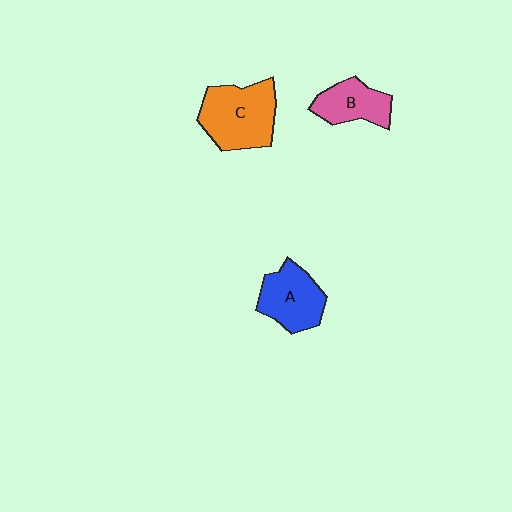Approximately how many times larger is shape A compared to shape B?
Approximately 1.2 times.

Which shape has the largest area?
Shape C (orange).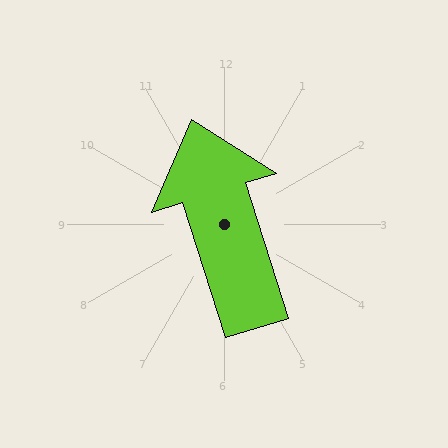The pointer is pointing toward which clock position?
Roughly 11 o'clock.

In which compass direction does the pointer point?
North.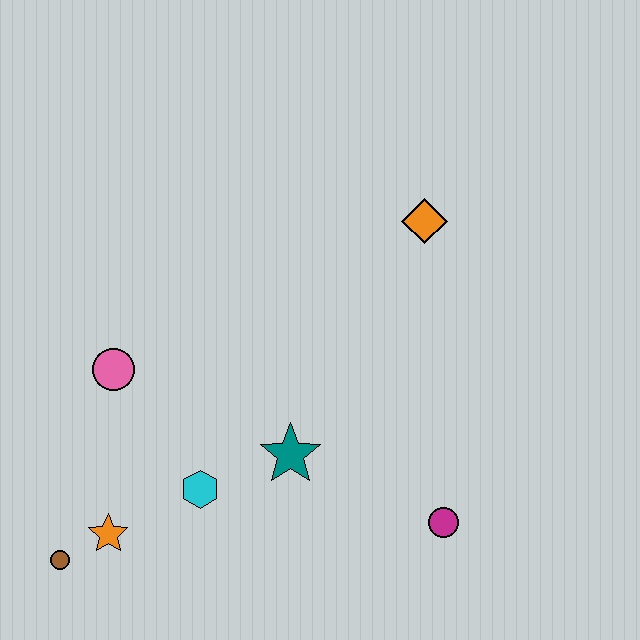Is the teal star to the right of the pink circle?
Yes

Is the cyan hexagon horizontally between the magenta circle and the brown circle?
Yes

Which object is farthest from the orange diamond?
The brown circle is farthest from the orange diamond.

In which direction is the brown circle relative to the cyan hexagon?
The brown circle is to the left of the cyan hexagon.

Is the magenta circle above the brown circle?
Yes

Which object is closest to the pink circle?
The cyan hexagon is closest to the pink circle.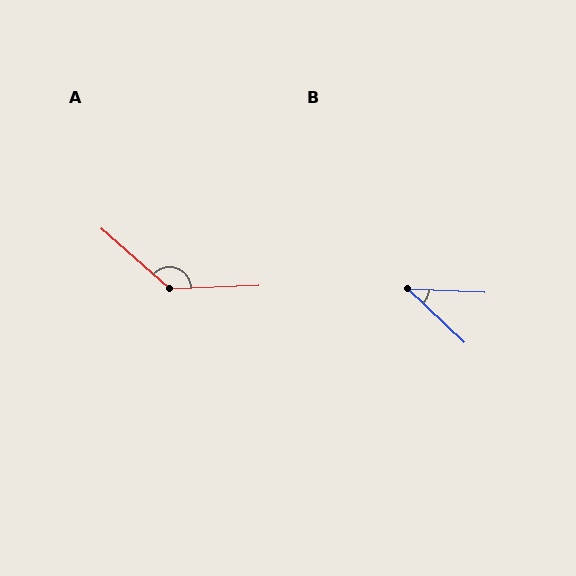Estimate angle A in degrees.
Approximately 136 degrees.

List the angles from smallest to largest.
B (41°), A (136°).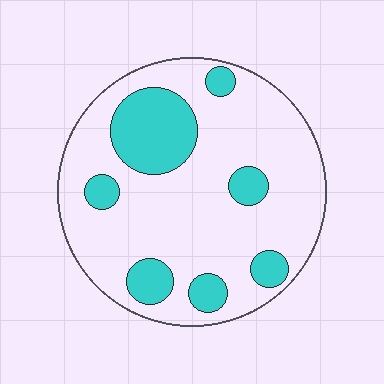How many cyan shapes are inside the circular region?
7.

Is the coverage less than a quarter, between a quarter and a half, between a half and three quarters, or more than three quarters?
Less than a quarter.